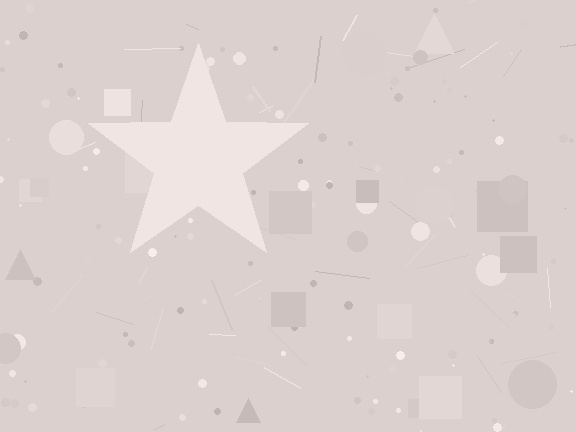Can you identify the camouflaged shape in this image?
The camouflaged shape is a star.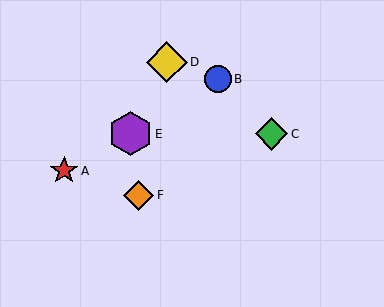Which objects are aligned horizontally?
Objects C, E are aligned horizontally.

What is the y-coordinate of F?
Object F is at y≈195.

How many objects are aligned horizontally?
2 objects (C, E) are aligned horizontally.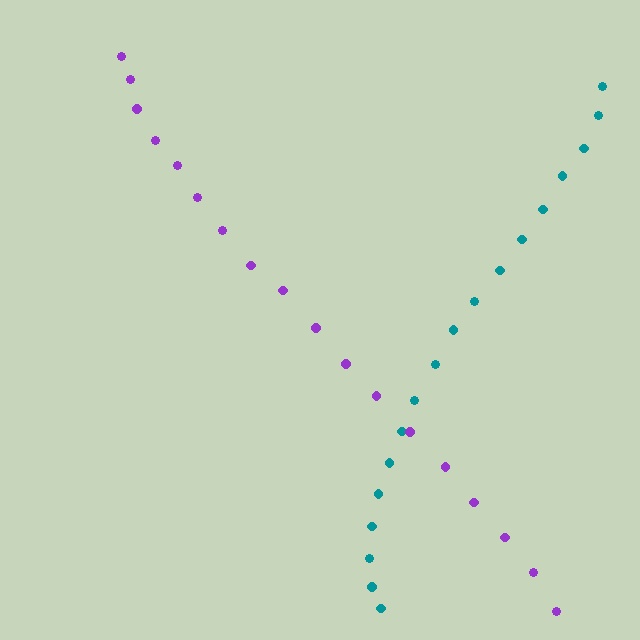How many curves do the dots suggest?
There are 2 distinct paths.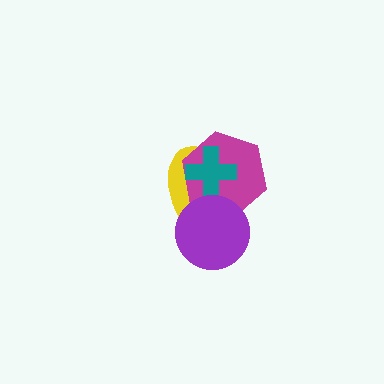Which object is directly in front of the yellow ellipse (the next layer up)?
The magenta hexagon is directly in front of the yellow ellipse.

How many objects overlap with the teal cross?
2 objects overlap with the teal cross.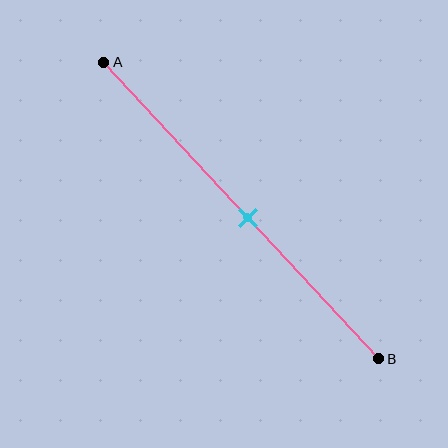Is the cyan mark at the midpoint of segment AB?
Yes, the mark is approximately at the midpoint.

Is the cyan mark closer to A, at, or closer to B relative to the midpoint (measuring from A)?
The cyan mark is approximately at the midpoint of segment AB.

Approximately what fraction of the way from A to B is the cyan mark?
The cyan mark is approximately 55% of the way from A to B.